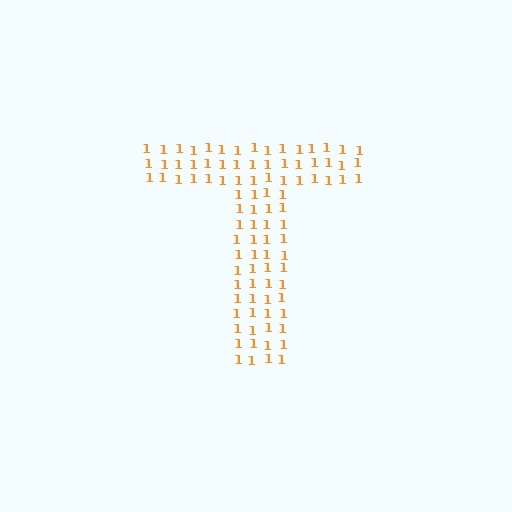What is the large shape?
The large shape is the letter T.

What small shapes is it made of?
It is made of small digit 1's.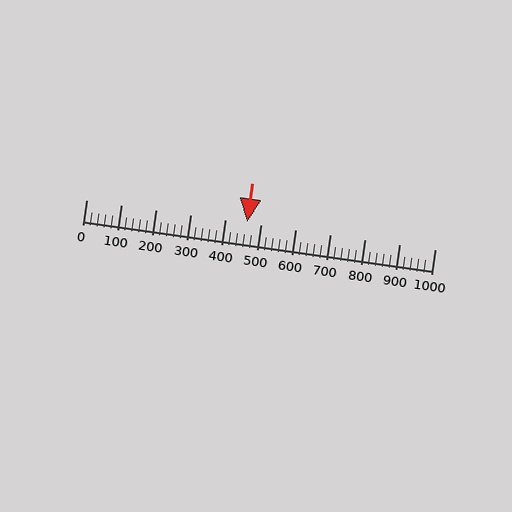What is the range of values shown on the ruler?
The ruler shows values from 0 to 1000.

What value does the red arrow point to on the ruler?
The red arrow points to approximately 462.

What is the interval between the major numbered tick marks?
The major tick marks are spaced 100 units apart.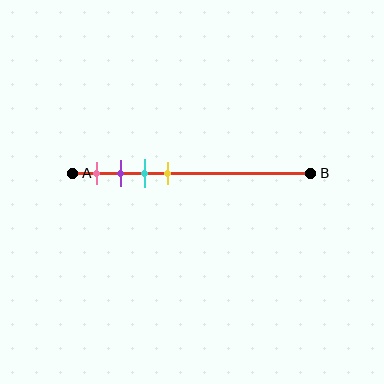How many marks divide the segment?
There are 4 marks dividing the segment.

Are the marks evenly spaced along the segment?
Yes, the marks are approximately evenly spaced.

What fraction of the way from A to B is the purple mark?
The purple mark is approximately 20% (0.2) of the way from A to B.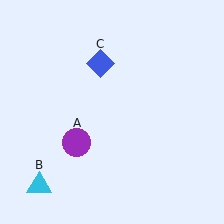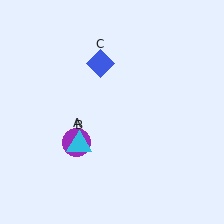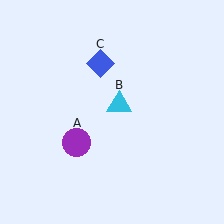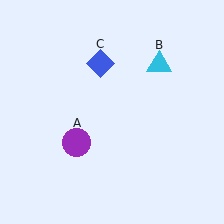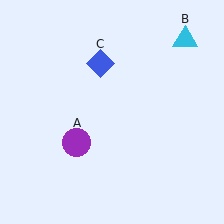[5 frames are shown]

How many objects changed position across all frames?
1 object changed position: cyan triangle (object B).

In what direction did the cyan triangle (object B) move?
The cyan triangle (object B) moved up and to the right.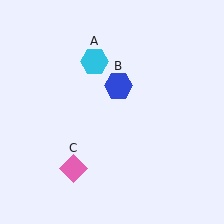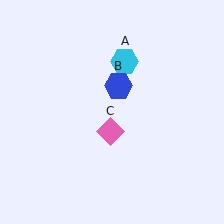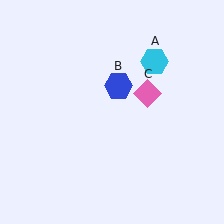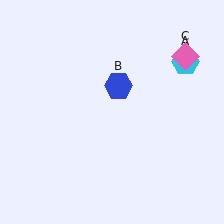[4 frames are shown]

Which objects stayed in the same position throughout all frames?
Blue hexagon (object B) remained stationary.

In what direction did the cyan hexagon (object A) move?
The cyan hexagon (object A) moved right.